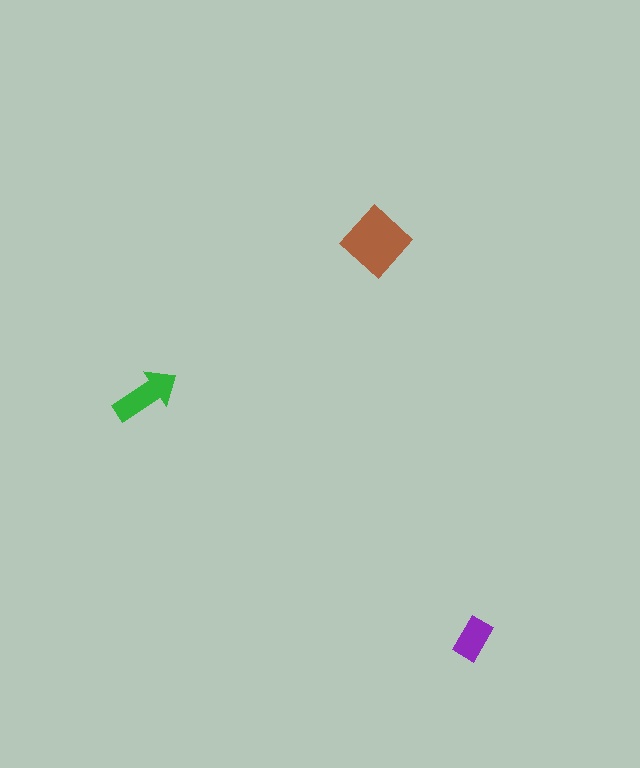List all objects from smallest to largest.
The purple rectangle, the green arrow, the brown diamond.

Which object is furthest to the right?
The purple rectangle is rightmost.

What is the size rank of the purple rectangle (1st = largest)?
3rd.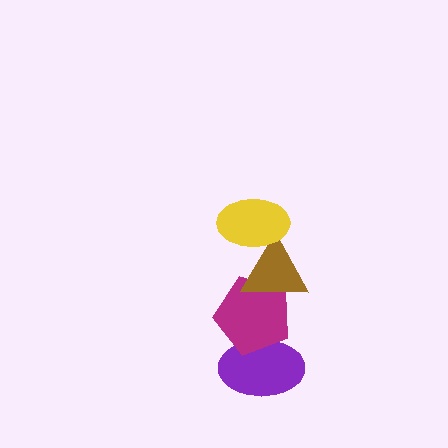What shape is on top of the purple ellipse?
The magenta pentagon is on top of the purple ellipse.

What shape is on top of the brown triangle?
The yellow ellipse is on top of the brown triangle.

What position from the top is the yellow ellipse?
The yellow ellipse is 1st from the top.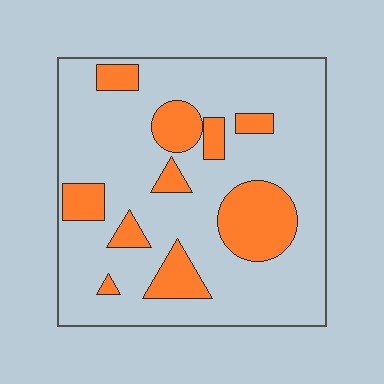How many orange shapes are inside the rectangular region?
10.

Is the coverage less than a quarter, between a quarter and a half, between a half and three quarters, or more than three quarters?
Less than a quarter.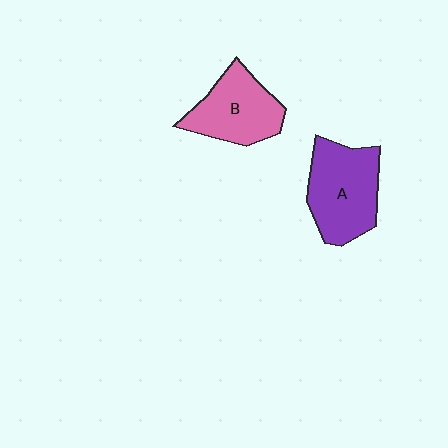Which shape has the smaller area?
Shape B (pink).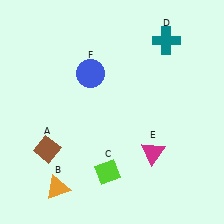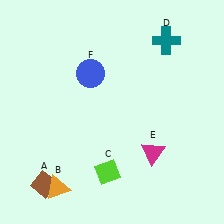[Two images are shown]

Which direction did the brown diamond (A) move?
The brown diamond (A) moved down.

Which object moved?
The brown diamond (A) moved down.